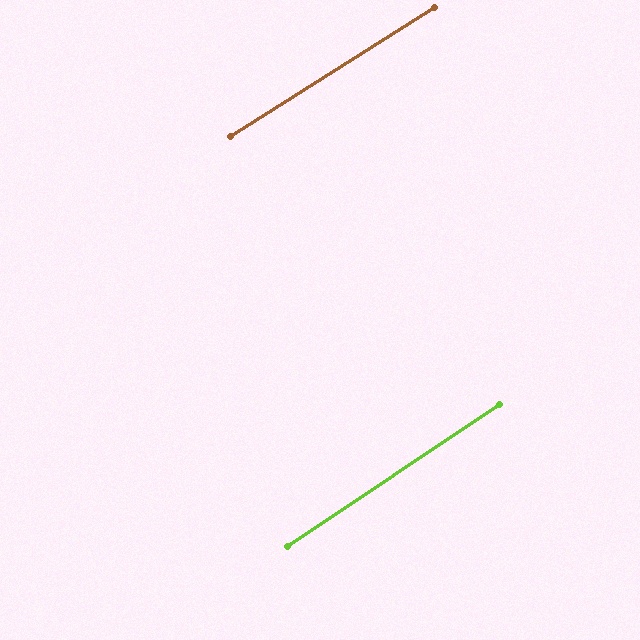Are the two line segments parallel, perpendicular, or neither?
Parallel — their directions differ by only 1.4°.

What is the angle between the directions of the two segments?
Approximately 1 degree.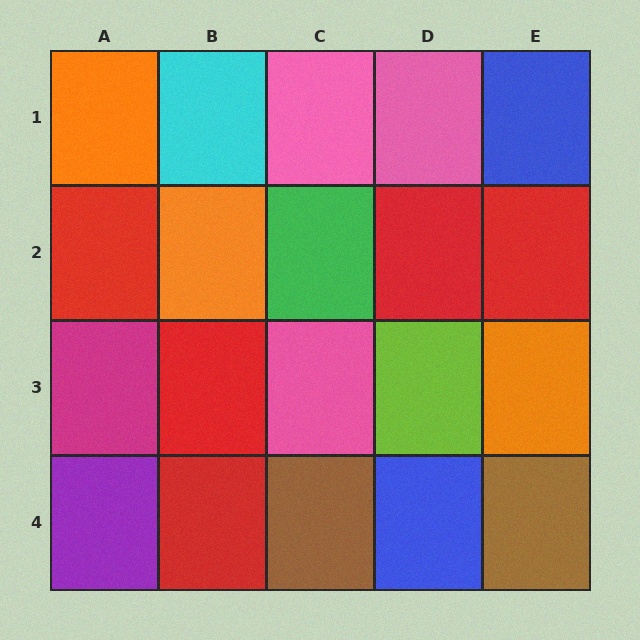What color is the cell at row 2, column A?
Red.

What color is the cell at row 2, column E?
Red.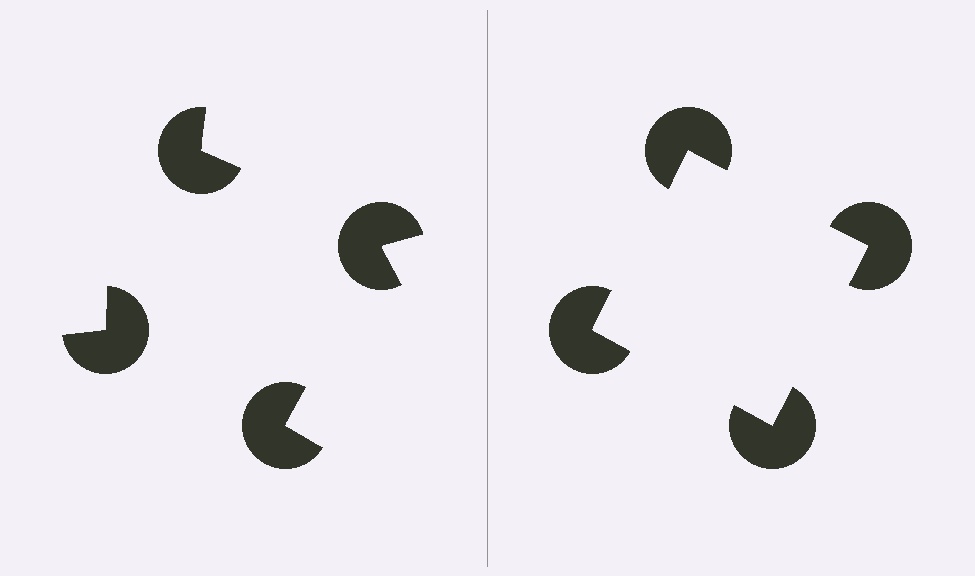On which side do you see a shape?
An illusory square appears on the right side. On the left side the wedge cuts are rotated, so no coherent shape forms.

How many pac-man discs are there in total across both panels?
8 — 4 on each side.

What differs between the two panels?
The pac-man discs are positioned identically on both sides; only the wedge orientations differ. On the right they align to a square; on the left they are misaligned.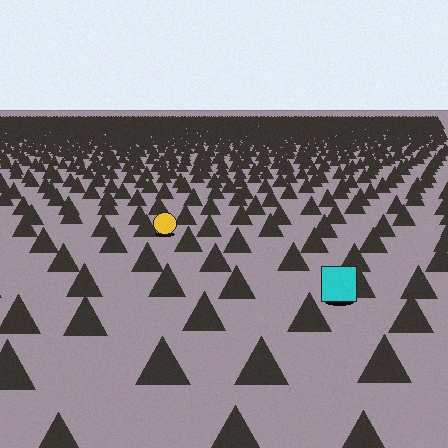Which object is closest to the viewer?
The cyan square is closest. The texture marks near it are larger and more spread out.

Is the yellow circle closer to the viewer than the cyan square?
No. The cyan square is closer — you can tell from the texture gradient: the ground texture is coarser near it.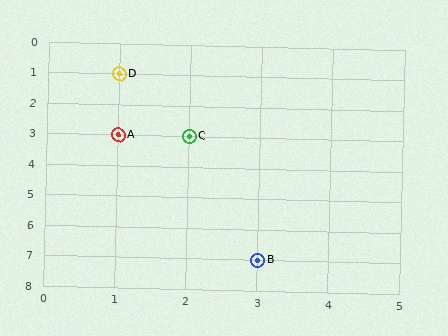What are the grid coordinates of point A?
Point A is at grid coordinates (1, 3).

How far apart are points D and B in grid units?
Points D and B are 2 columns and 6 rows apart (about 6.3 grid units diagonally).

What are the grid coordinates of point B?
Point B is at grid coordinates (3, 7).